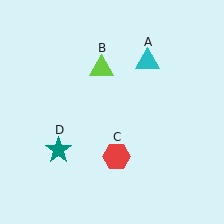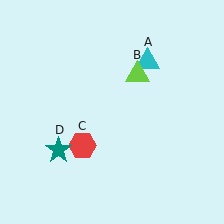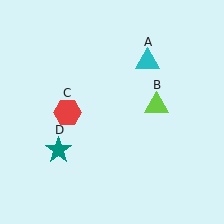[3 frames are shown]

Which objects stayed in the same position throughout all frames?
Cyan triangle (object A) and teal star (object D) remained stationary.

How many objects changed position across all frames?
2 objects changed position: lime triangle (object B), red hexagon (object C).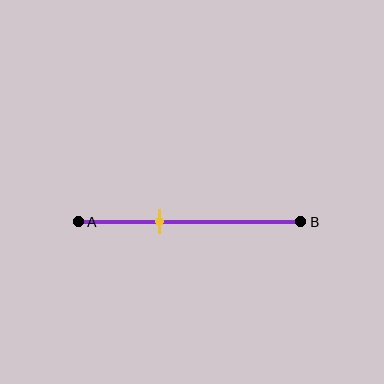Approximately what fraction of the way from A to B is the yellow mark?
The yellow mark is approximately 35% of the way from A to B.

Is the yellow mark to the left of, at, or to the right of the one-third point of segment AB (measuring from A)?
The yellow mark is to the right of the one-third point of segment AB.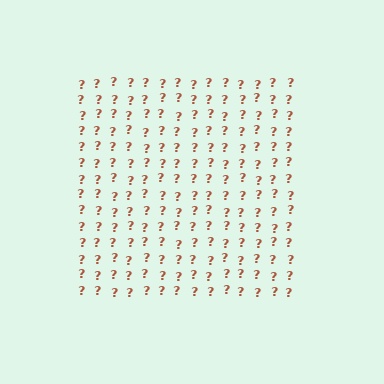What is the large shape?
The large shape is a square.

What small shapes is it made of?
It is made of small question marks.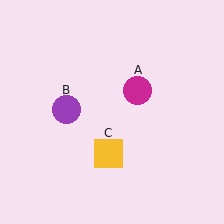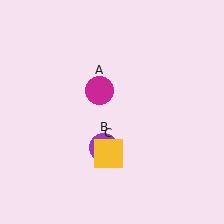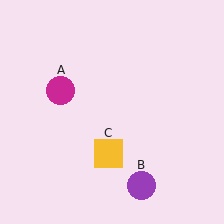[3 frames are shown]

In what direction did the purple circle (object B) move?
The purple circle (object B) moved down and to the right.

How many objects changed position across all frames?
2 objects changed position: magenta circle (object A), purple circle (object B).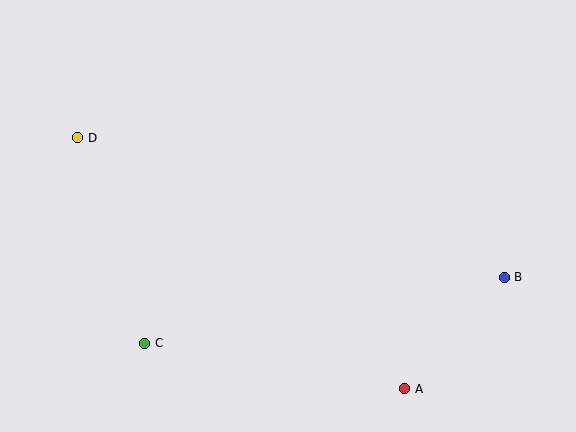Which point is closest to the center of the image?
Point C at (145, 343) is closest to the center.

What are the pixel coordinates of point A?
Point A is at (405, 389).